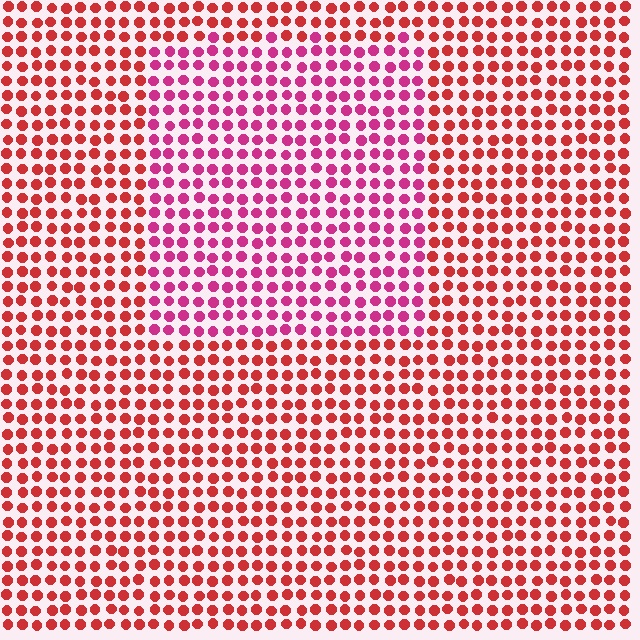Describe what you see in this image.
The image is filled with small red elements in a uniform arrangement. A rectangle-shaped region is visible where the elements are tinted to a slightly different hue, forming a subtle color boundary.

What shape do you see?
I see a rectangle.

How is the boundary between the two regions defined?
The boundary is defined purely by a slight shift in hue (about 34 degrees). Spacing, size, and orientation are identical on both sides.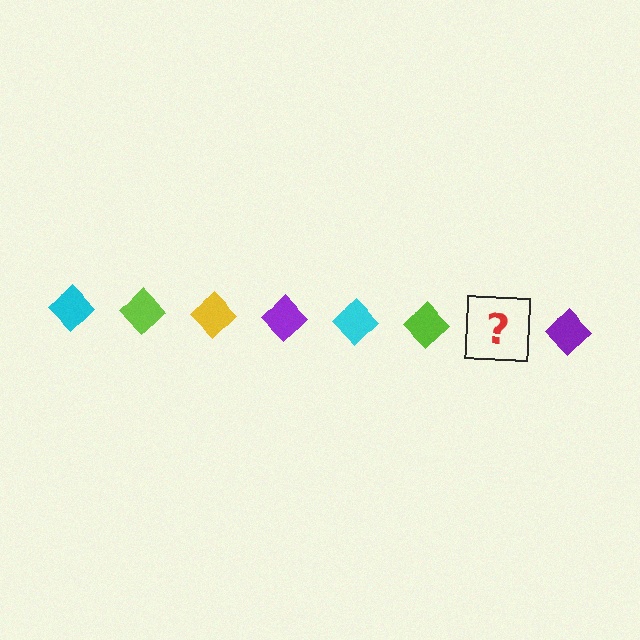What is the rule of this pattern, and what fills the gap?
The rule is that the pattern cycles through cyan, lime, yellow, purple diamonds. The gap should be filled with a yellow diamond.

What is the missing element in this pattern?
The missing element is a yellow diamond.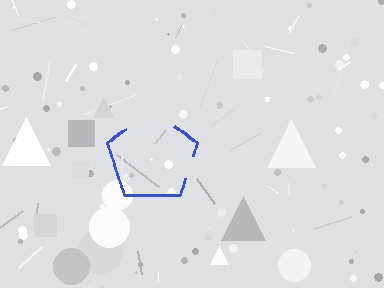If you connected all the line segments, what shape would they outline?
They would outline a pentagon.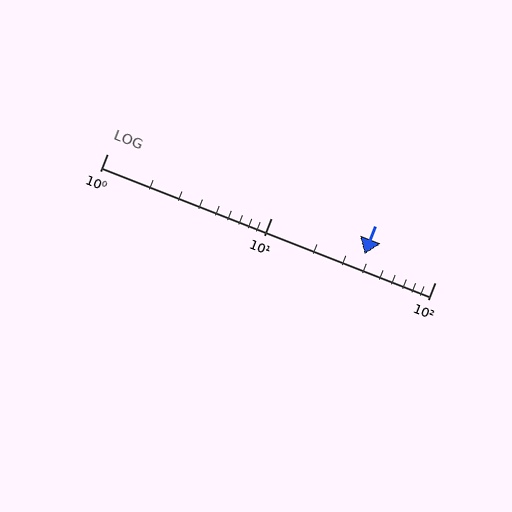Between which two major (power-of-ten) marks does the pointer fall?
The pointer is between 10 and 100.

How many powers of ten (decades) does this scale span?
The scale spans 2 decades, from 1 to 100.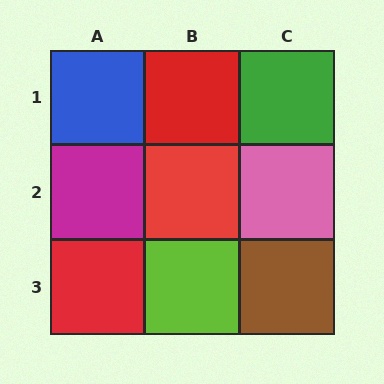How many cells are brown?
1 cell is brown.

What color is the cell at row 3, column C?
Brown.